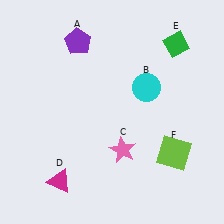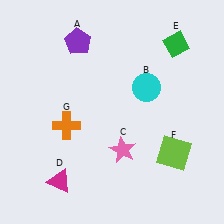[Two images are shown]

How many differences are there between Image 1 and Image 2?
There is 1 difference between the two images.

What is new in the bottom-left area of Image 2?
An orange cross (G) was added in the bottom-left area of Image 2.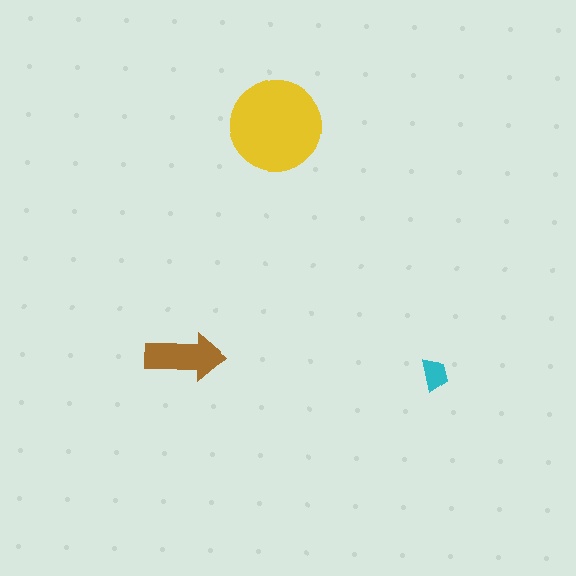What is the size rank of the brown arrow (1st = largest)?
2nd.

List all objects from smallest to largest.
The cyan trapezoid, the brown arrow, the yellow circle.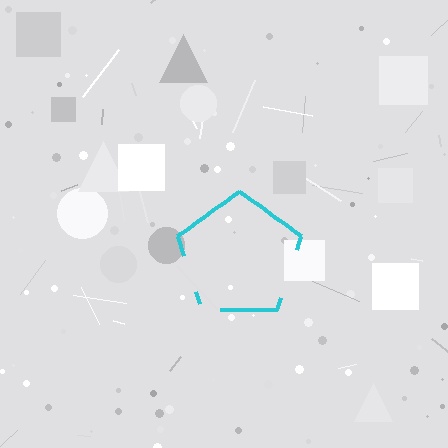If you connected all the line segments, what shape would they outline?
They would outline a pentagon.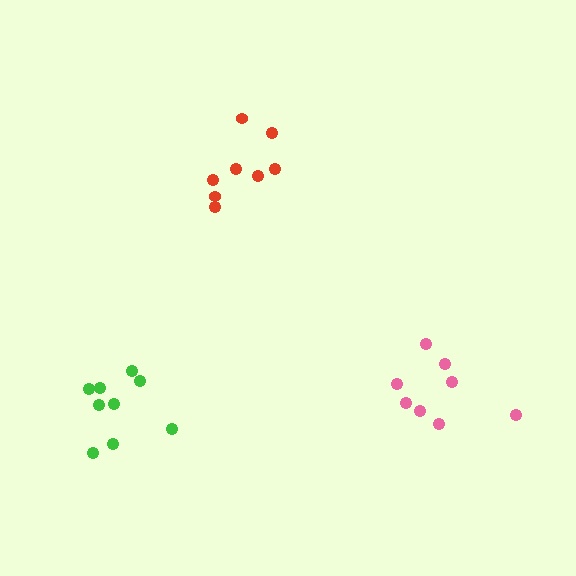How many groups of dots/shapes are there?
There are 3 groups.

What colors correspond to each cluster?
The clusters are colored: red, pink, green.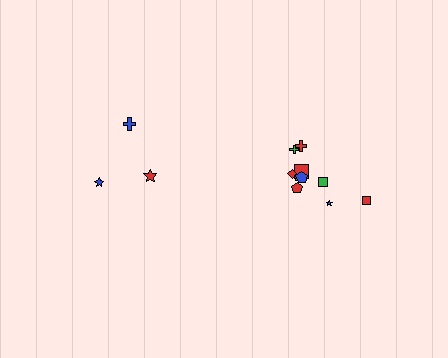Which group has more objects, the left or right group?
The right group.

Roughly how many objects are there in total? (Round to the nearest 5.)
Roughly 15 objects in total.